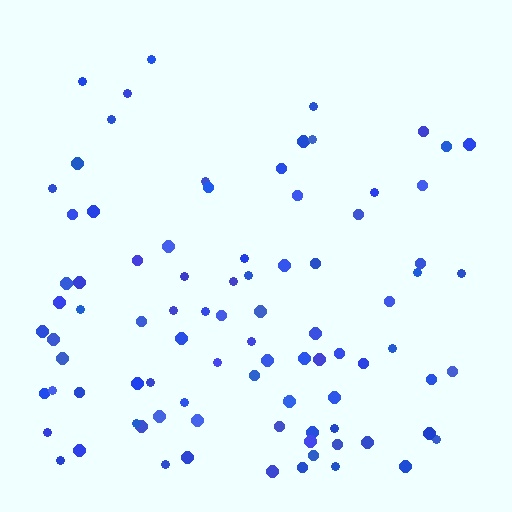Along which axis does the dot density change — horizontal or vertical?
Vertical.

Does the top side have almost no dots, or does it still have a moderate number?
Still a moderate number, just noticeably fewer than the bottom.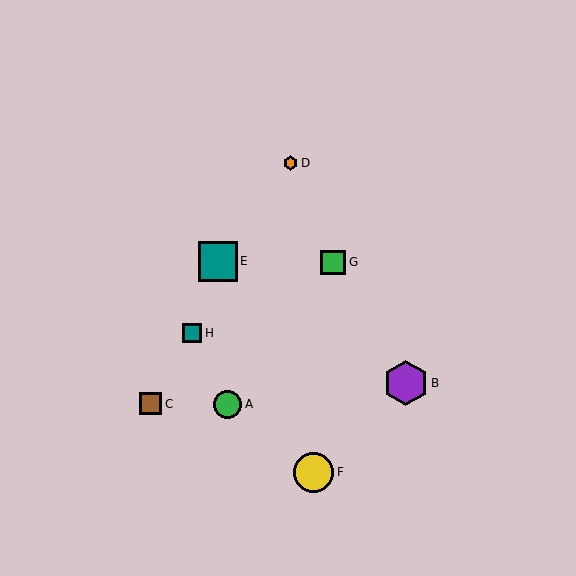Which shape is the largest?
The purple hexagon (labeled B) is the largest.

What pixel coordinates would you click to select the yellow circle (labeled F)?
Click at (314, 472) to select the yellow circle F.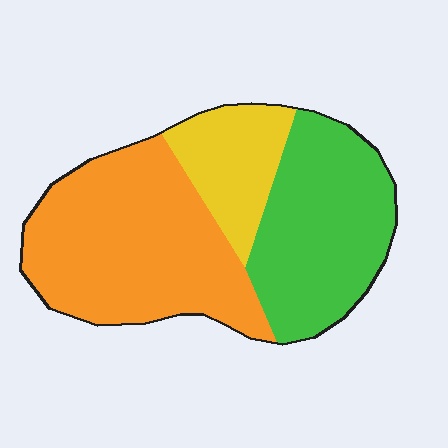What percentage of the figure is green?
Green covers roughly 35% of the figure.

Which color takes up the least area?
Yellow, at roughly 15%.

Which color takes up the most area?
Orange, at roughly 45%.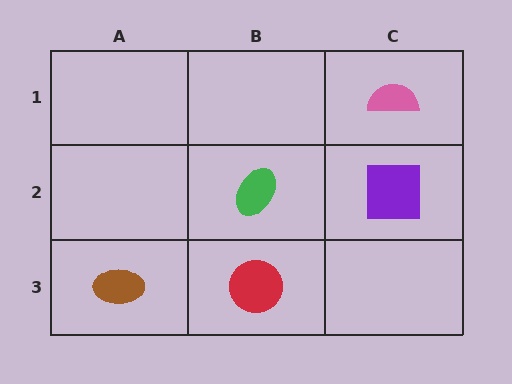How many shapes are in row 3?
2 shapes.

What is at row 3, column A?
A brown ellipse.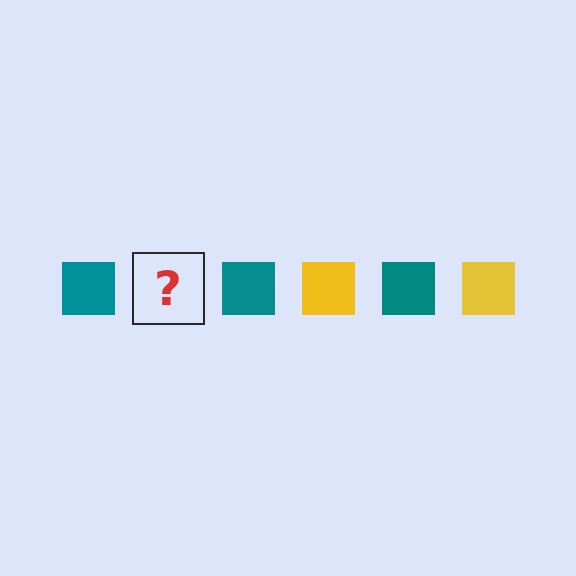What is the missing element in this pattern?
The missing element is a yellow square.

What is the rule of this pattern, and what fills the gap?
The rule is that the pattern cycles through teal, yellow squares. The gap should be filled with a yellow square.